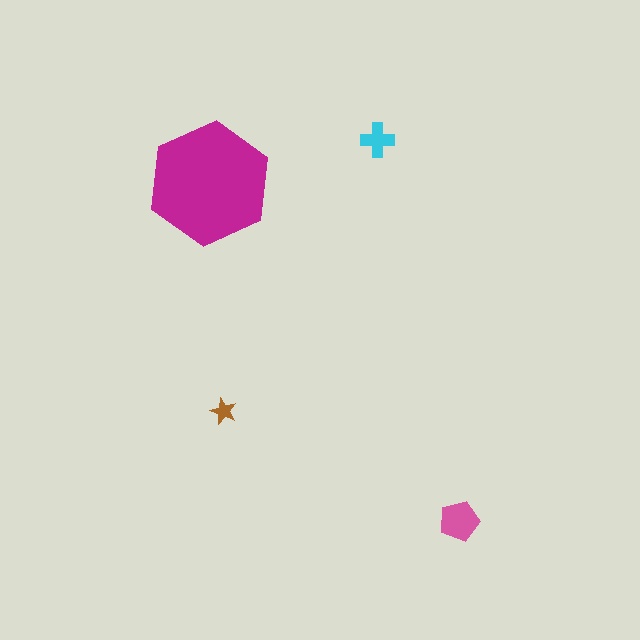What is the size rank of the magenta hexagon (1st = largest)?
1st.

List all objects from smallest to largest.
The brown star, the cyan cross, the pink pentagon, the magenta hexagon.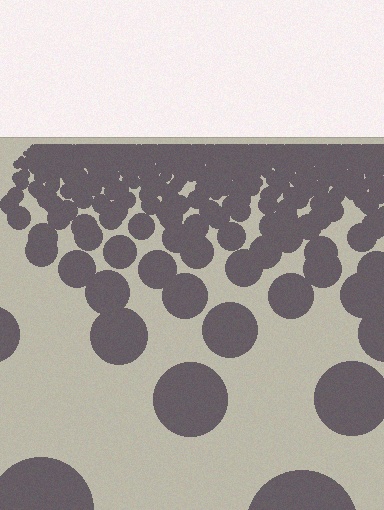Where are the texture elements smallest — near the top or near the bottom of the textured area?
Near the top.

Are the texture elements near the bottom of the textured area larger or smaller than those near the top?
Larger. Near the bottom, elements are closer to the viewer and appear at a bigger on-screen size.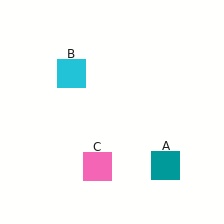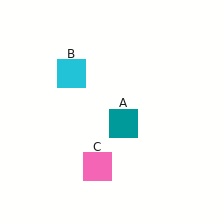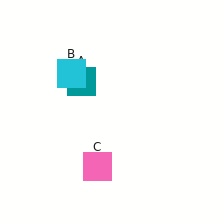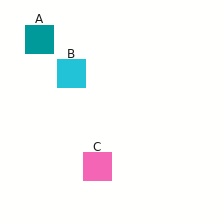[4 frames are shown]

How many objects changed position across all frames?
1 object changed position: teal square (object A).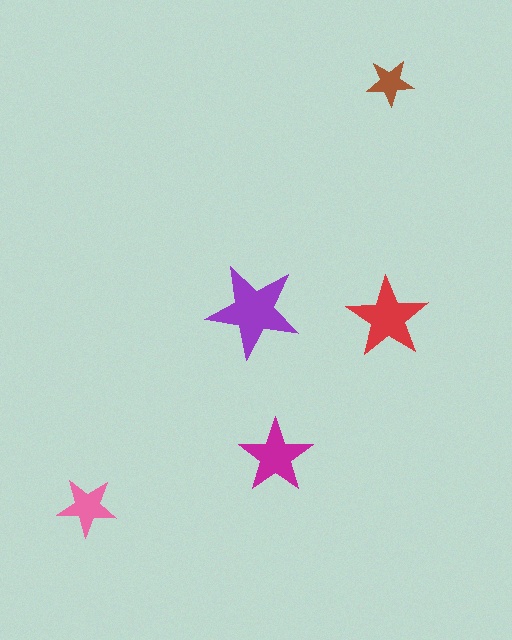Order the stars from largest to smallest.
the purple one, the red one, the magenta one, the pink one, the brown one.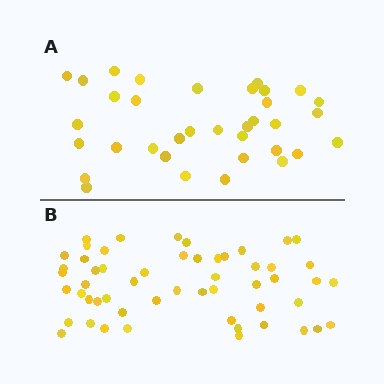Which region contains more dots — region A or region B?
Region B (the bottom region) has more dots.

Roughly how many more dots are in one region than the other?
Region B has approximately 20 more dots than region A.